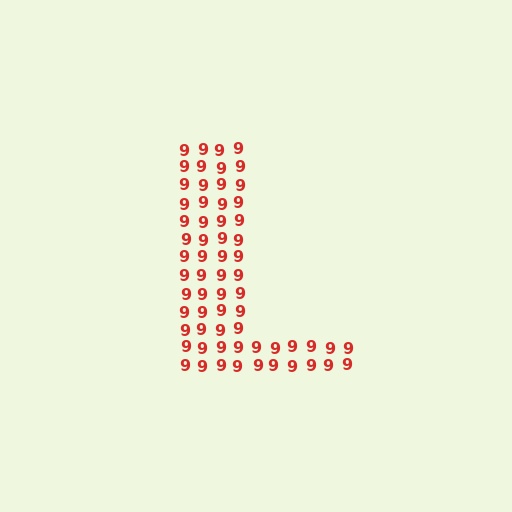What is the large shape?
The large shape is the letter L.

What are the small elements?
The small elements are digit 9's.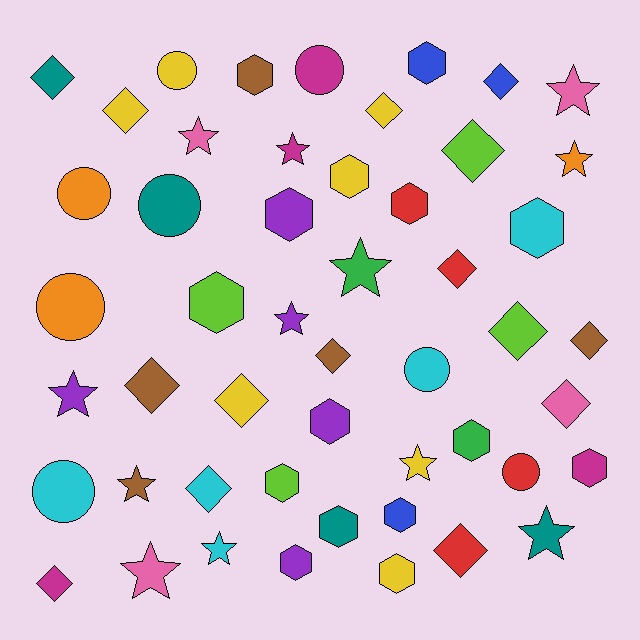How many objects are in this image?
There are 50 objects.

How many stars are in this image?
There are 12 stars.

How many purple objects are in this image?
There are 5 purple objects.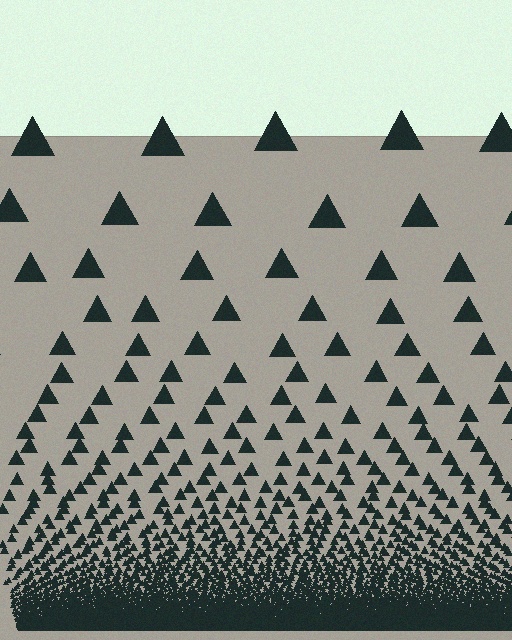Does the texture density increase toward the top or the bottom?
Density increases toward the bottom.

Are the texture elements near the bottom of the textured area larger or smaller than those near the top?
Smaller. The gradient is inverted — elements near the bottom are smaller and denser.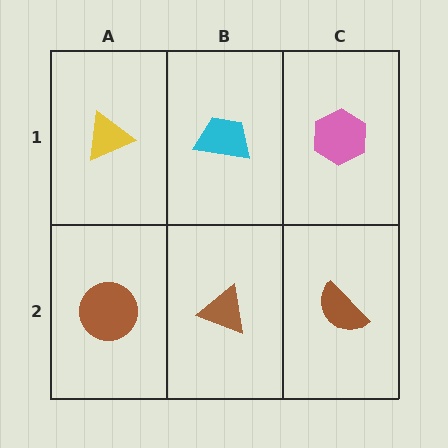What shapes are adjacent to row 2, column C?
A pink hexagon (row 1, column C), a brown triangle (row 2, column B).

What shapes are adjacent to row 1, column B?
A brown triangle (row 2, column B), a yellow triangle (row 1, column A), a pink hexagon (row 1, column C).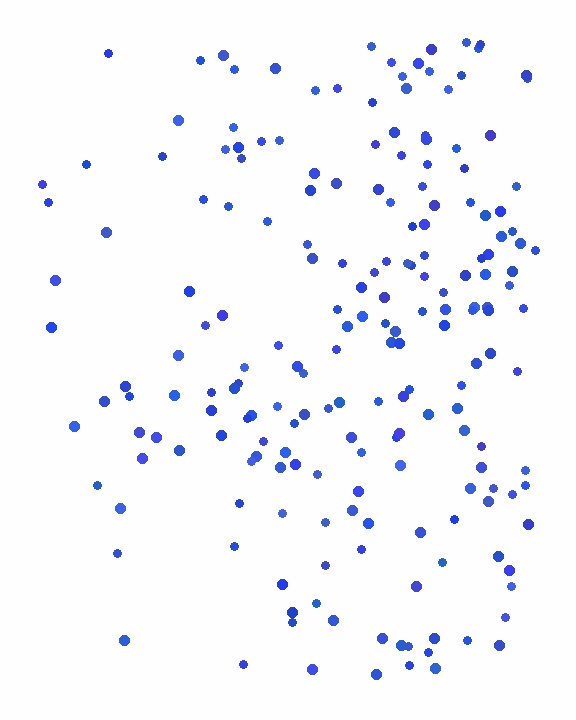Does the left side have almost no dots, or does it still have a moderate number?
Still a moderate number, just noticeably fewer than the right.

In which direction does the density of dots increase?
From left to right, with the right side densest.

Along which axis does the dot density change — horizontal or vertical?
Horizontal.